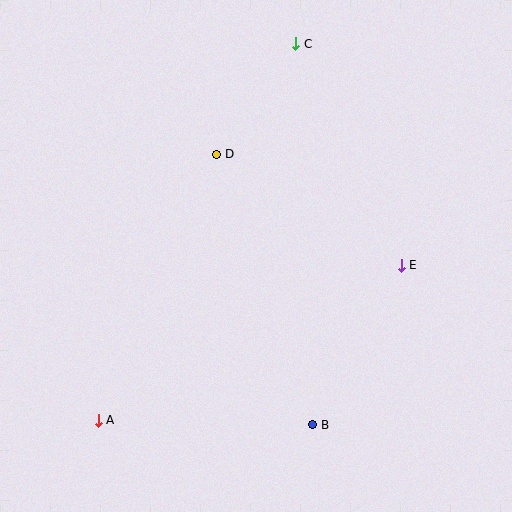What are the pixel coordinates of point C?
Point C is at (296, 44).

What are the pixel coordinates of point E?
Point E is at (401, 265).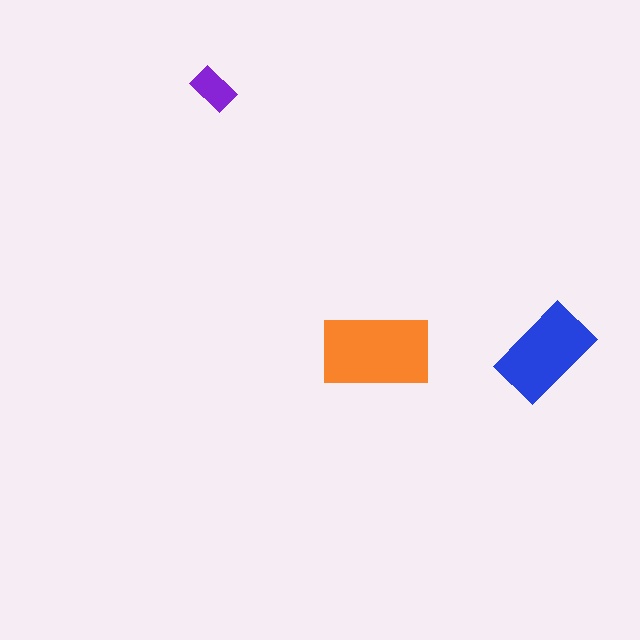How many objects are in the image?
There are 3 objects in the image.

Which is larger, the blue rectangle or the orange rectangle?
The orange one.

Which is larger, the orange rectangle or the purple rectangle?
The orange one.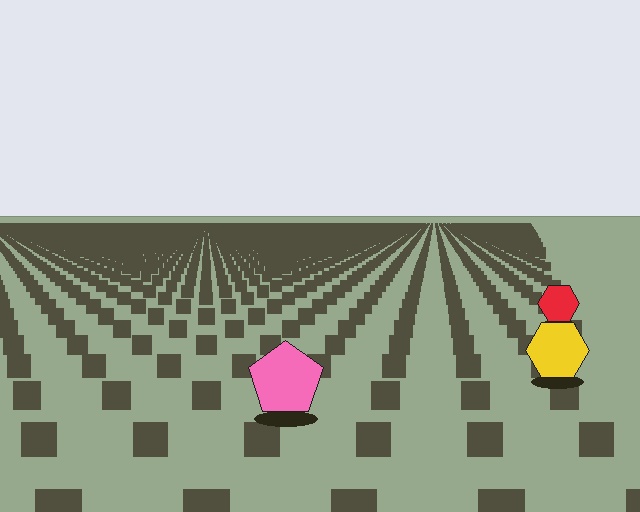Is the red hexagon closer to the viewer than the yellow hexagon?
No. The yellow hexagon is closer — you can tell from the texture gradient: the ground texture is coarser near it.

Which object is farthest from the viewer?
The red hexagon is farthest from the viewer. It appears smaller and the ground texture around it is denser.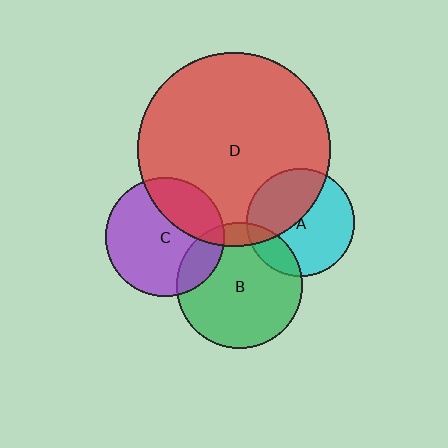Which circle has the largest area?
Circle D (red).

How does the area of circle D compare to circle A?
Approximately 3.2 times.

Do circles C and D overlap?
Yes.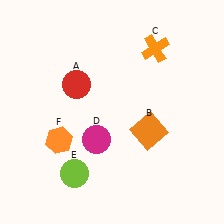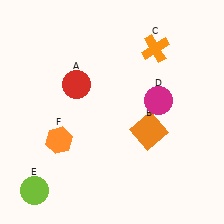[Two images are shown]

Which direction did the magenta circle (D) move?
The magenta circle (D) moved right.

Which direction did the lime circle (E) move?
The lime circle (E) moved left.